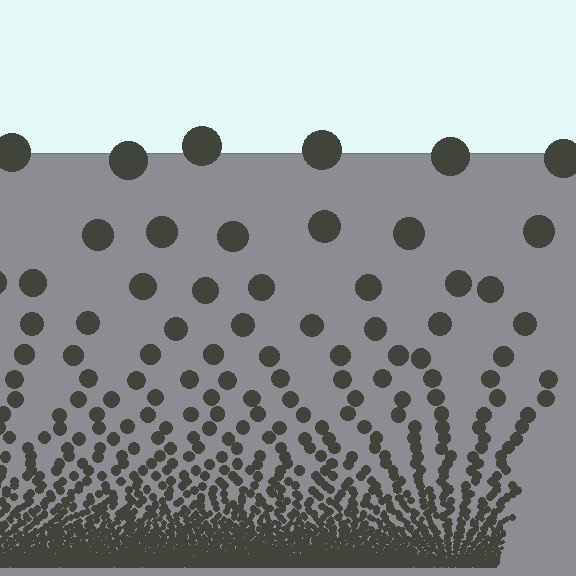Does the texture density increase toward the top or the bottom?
Density increases toward the bottom.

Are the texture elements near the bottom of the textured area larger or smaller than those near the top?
Smaller. The gradient is inverted — elements near the bottom are smaller and denser.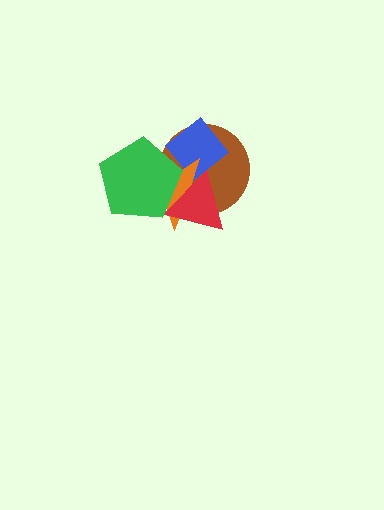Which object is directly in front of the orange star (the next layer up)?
The red triangle is directly in front of the orange star.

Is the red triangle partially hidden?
Yes, it is partially covered by another shape.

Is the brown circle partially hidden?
Yes, it is partially covered by another shape.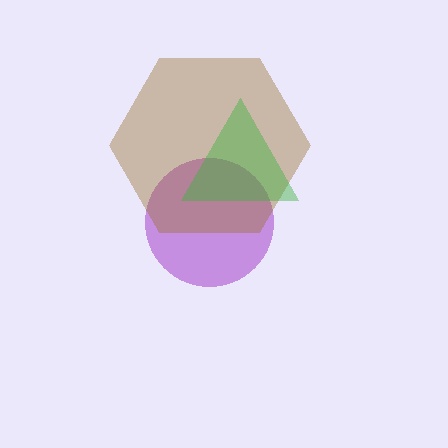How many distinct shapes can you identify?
There are 3 distinct shapes: a purple circle, a brown hexagon, a green triangle.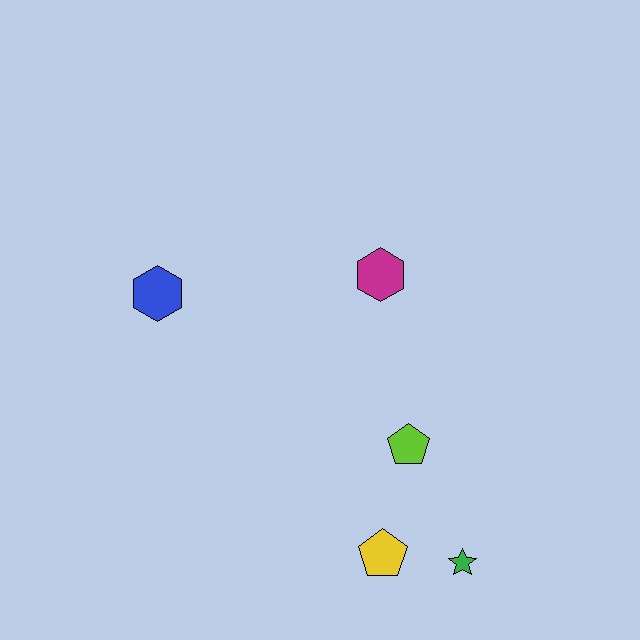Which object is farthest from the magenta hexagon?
The green star is farthest from the magenta hexagon.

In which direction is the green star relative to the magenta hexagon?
The green star is below the magenta hexagon.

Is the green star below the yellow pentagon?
Yes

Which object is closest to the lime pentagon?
The yellow pentagon is closest to the lime pentagon.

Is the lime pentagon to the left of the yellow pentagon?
No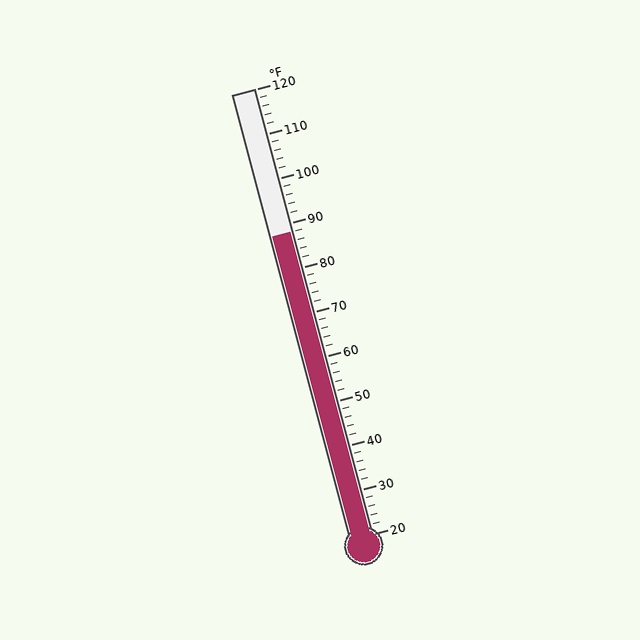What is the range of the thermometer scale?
The thermometer scale ranges from 20°F to 120°F.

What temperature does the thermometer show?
The thermometer shows approximately 88°F.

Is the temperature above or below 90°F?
The temperature is below 90°F.